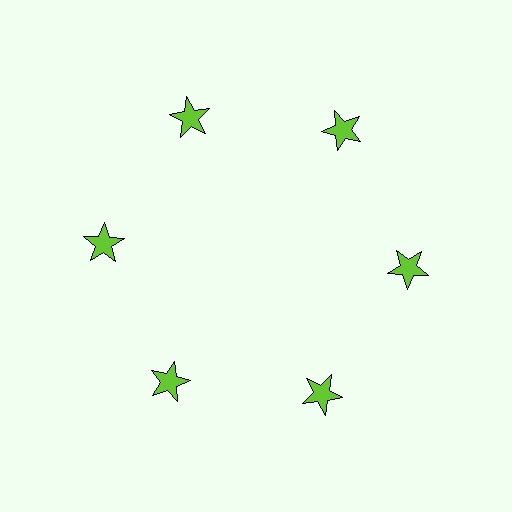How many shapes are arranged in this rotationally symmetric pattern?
There are 6 shapes, arranged in 6 groups of 1.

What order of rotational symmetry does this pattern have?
This pattern has 6-fold rotational symmetry.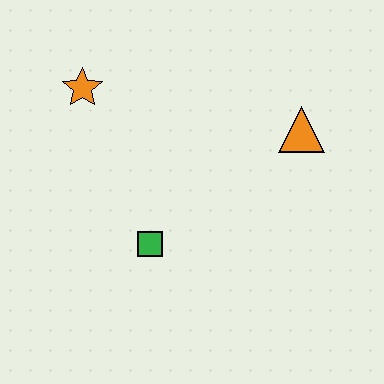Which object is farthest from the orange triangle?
The orange star is farthest from the orange triangle.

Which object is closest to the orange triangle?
The green square is closest to the orange triangle.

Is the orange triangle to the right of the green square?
Yes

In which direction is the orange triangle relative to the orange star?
The orange triangle is to the right of the orange star.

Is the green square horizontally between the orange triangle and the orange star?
Yes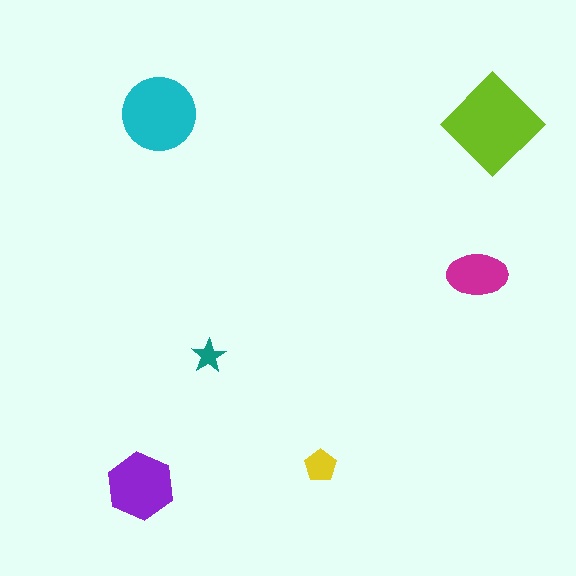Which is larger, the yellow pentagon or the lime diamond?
The lime diamond.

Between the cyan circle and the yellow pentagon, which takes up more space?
The cyan circle.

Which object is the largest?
The lime diamond.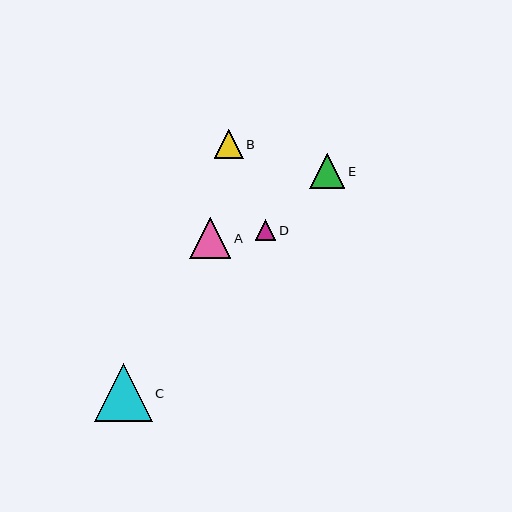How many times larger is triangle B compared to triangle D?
Triangle B is approximately 1.4 times the size of triangle D.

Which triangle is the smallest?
Triangle D is the smallest with a size of approximately 20 pixels.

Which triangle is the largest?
Triangle C is the largest with a size of approximately 58 pixels.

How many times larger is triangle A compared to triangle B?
Triangle A is approximately 1.4 times the size of triangle B.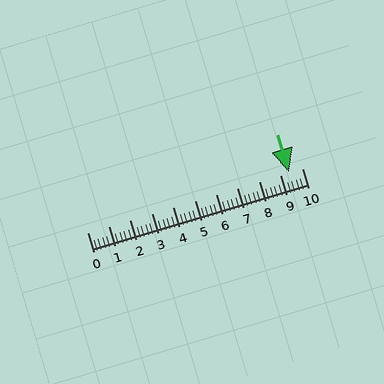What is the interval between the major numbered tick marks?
The major tick marks are spaced 1 units apart.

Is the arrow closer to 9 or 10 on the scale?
The arrow is closer to 9.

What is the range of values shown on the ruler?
The ruler shows values from 0 to 10.